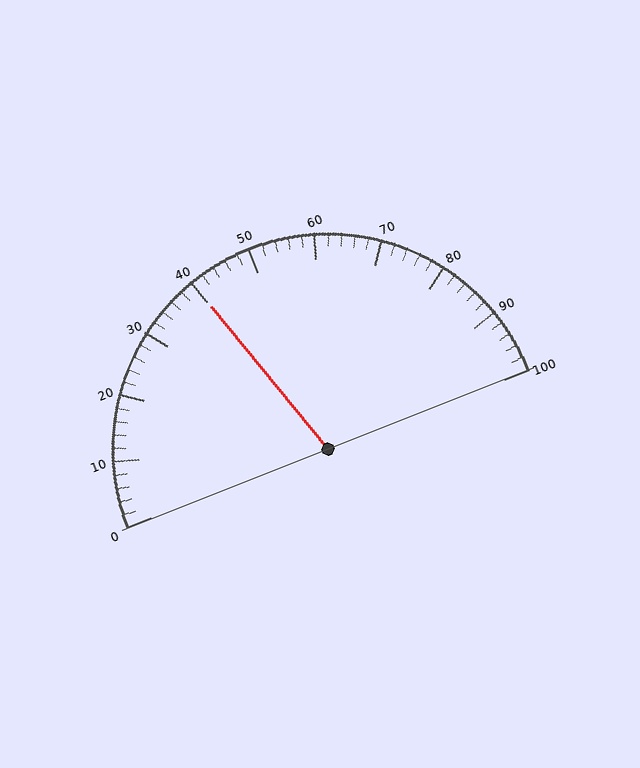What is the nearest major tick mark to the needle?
The nearest major tick mark is 40.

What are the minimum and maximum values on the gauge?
The gauge ranges from 0 to 100.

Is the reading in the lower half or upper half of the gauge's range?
The reading is in the lower half of the range (0 to 100).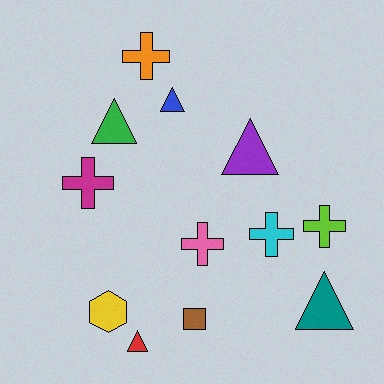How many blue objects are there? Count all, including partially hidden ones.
There is 1 blue object.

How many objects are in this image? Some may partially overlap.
There are 12 objects.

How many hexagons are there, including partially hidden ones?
There is 1 hexagon.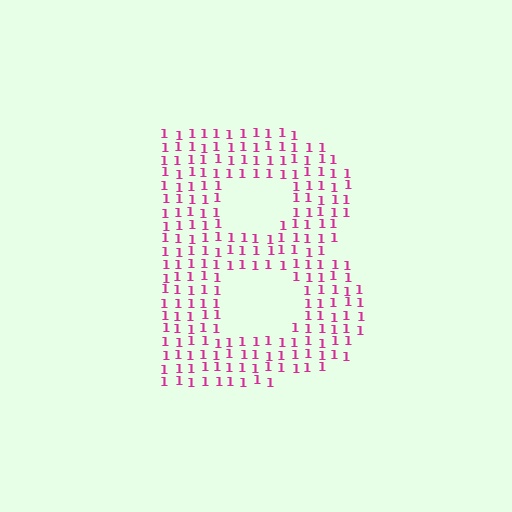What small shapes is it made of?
It is made of small digit 1's.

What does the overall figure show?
The overall figure shows the letter B.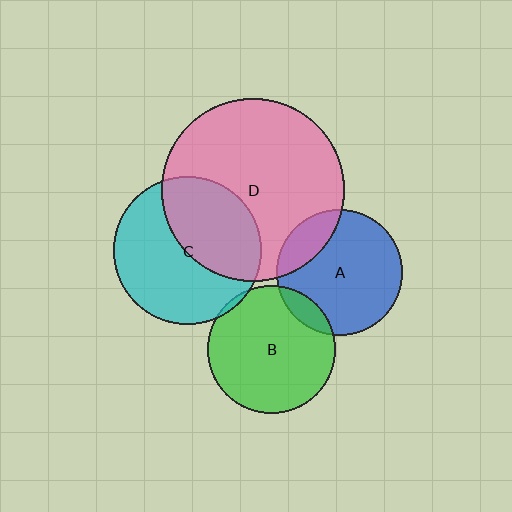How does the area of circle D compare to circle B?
Approximately 2.0 times.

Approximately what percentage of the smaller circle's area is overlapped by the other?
Approximately 20%.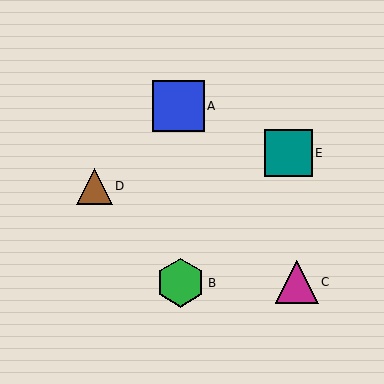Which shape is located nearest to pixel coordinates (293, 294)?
The magenta triangle (labeled C) at (297, 282) is nearest to that location.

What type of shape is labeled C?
Shape C is a magenta triangle.